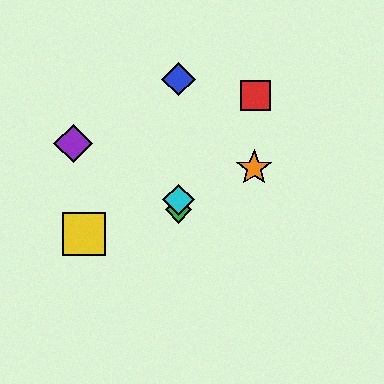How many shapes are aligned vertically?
3 shapes (the blue diamond, the green diamond, the cyan diamond) are aligned vertically.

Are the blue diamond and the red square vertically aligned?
No, the blue diamond is at x≈178 and the red square is at x≈255.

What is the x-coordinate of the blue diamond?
The blue diamond is at x≈178.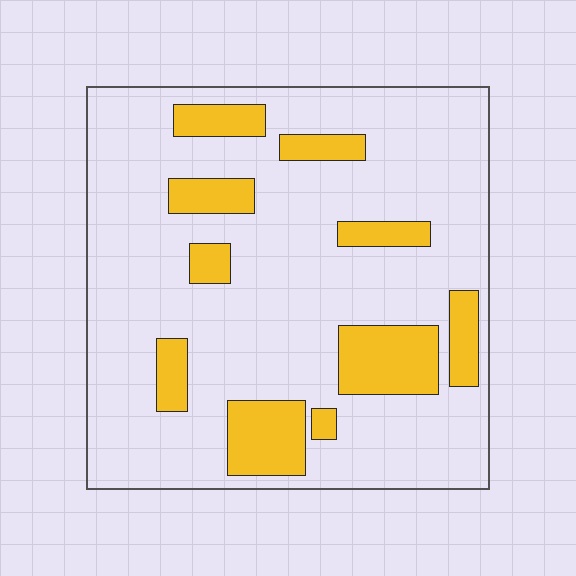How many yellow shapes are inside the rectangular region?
10.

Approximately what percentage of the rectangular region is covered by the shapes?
Approximately 20%.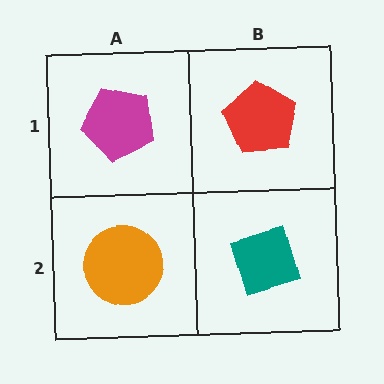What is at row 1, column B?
A red pentagon.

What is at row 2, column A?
An orange circle.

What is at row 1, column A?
A magenta pentagon.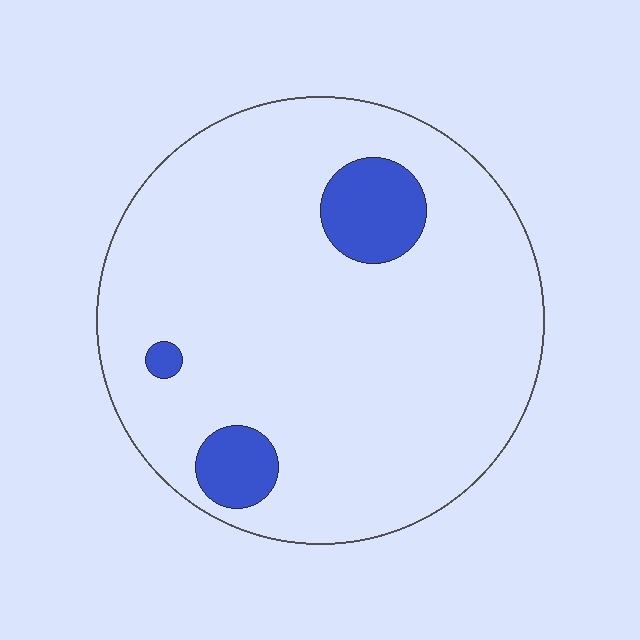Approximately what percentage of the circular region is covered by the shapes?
Approximately 10%.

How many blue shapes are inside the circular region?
3.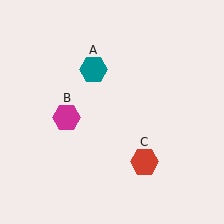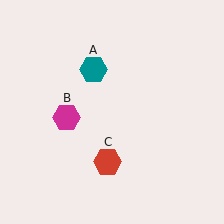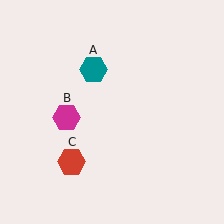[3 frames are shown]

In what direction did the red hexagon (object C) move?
The red hexagon (object C) moved left.